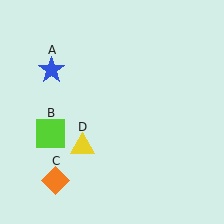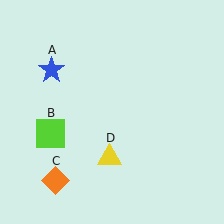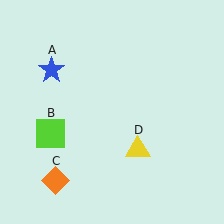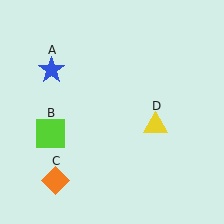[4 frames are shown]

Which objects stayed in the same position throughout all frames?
Blue star (object A) and lime square (object B) and orange diamond (object C) remained stationary.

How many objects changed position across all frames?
1 object changed position: yellow triangle (object D).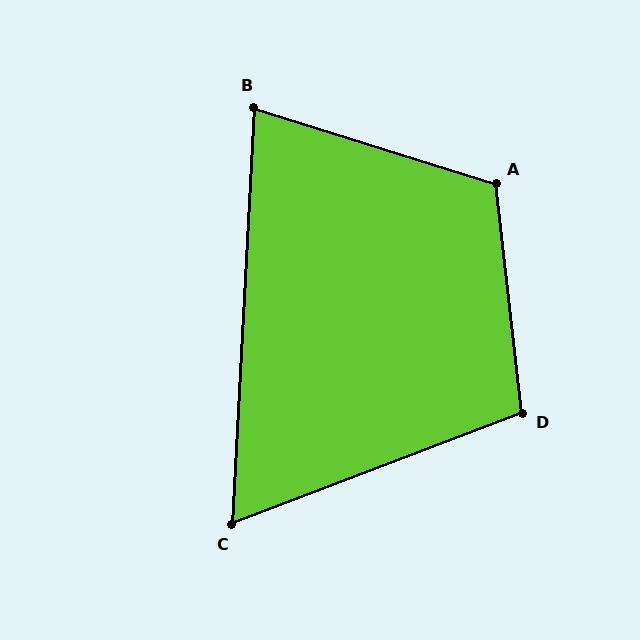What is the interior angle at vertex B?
Approximately 76 degrees (acute).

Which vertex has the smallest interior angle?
C, at approximately 66 degrees.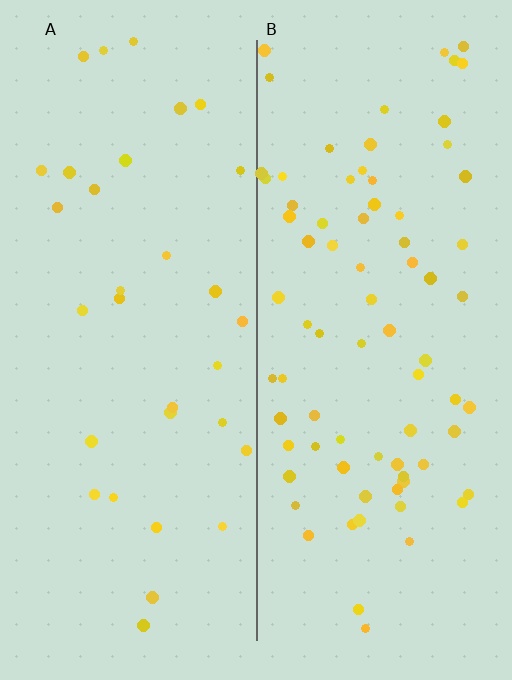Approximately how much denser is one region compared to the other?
Approximately 2.4× — region B over region A.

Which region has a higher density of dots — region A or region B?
B (the right).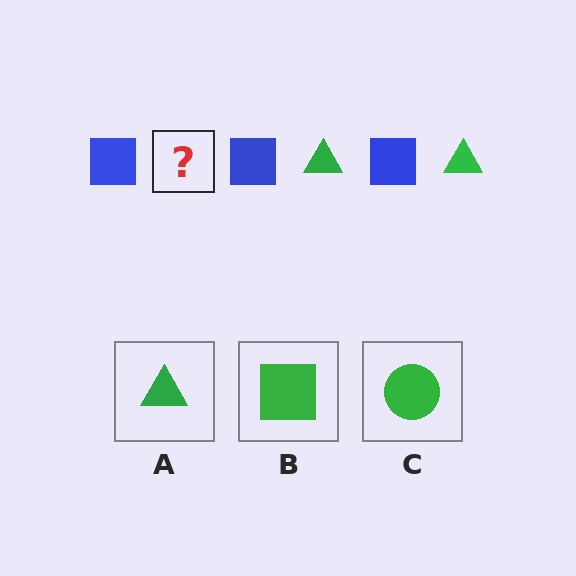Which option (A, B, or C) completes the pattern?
A.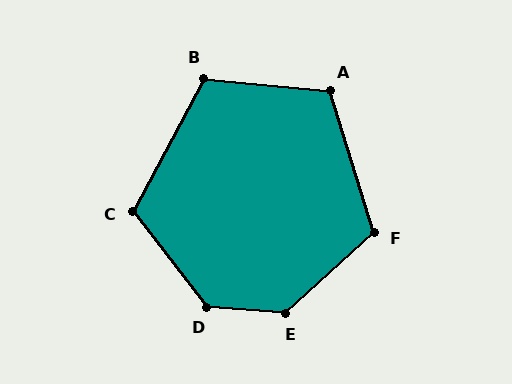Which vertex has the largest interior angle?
E, at approximately 133 degrees.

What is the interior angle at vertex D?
Approximately 133 degrees (obtuse).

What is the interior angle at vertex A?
Approximately 113 degrees (obtuse).